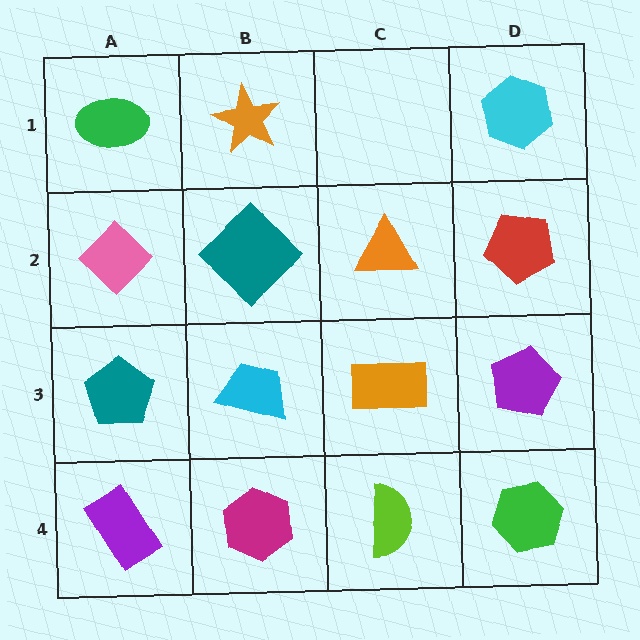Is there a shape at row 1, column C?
No, that cell is empty.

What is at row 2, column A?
A pink diamond.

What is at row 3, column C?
An orange rectangle.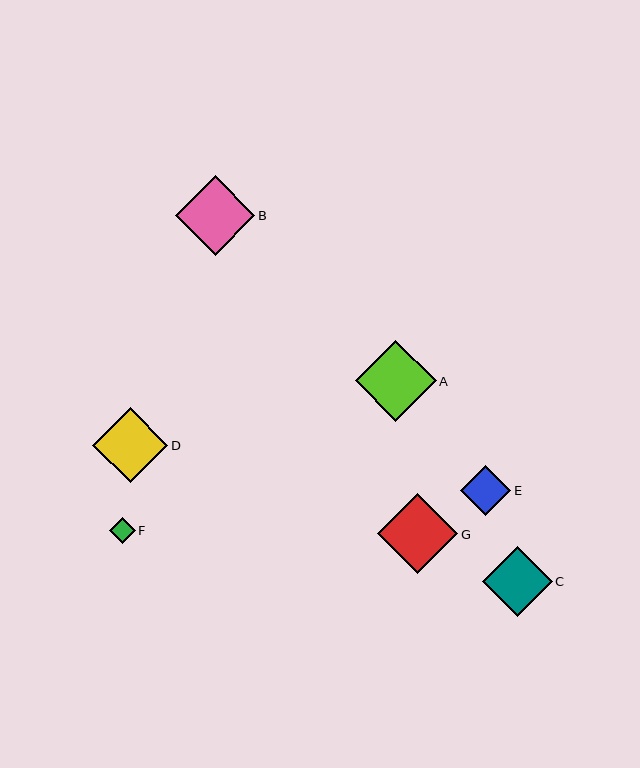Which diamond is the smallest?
Diamond F is the smallest with a size of approximately 26 pixels.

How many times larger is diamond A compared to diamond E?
Diamond A is approximately 1.6 times the size of diamond E.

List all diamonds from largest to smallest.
From largest to smallest: A, G, B, D, C, E, F.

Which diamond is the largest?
Diamond A is the largest with a size of approximately 81 pixels.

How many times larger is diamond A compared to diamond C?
Diamond A is approximately 1.2 times the size of diamond C.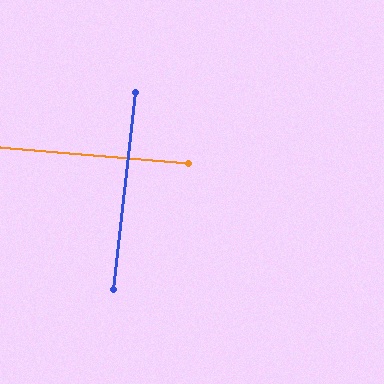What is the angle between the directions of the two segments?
Approximately 88 degrees.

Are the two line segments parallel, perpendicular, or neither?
Perpendicular — they meet at approximately 88°.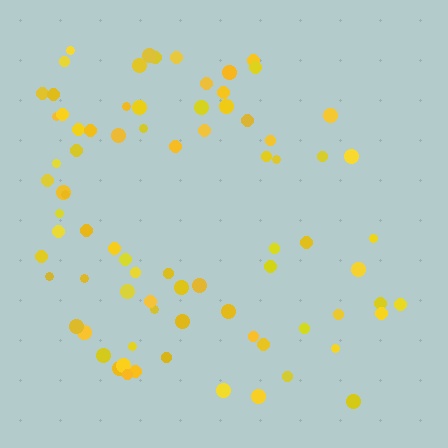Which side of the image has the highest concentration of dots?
The left.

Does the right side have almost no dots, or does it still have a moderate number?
Still a moderate number, just noticeably fewer than the left.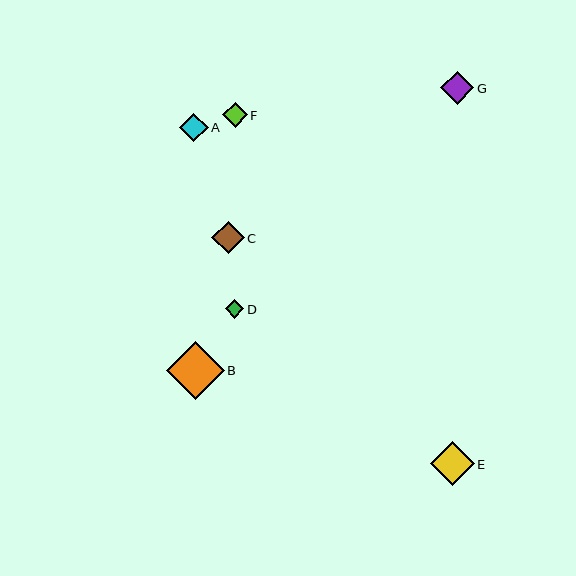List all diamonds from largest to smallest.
From largest to smallest: B, E, G, C, A, F, D.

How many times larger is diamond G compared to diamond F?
Diamond G is approximately 1.3 times the size of diamond F.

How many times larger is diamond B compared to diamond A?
Diamond B is approximately 2.0 times the size of diamond A.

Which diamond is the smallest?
Diamond D is the smallest with a size of approximately 18 pixels.